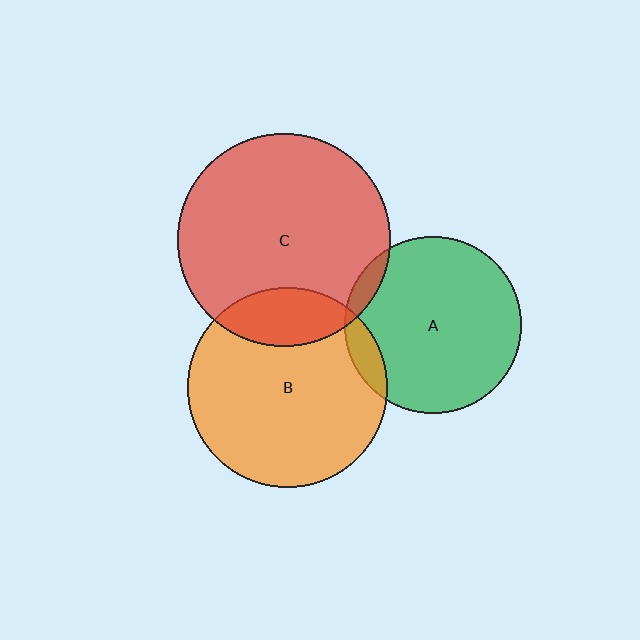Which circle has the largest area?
Circle C (red).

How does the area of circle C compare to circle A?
Approximately 1.4 times.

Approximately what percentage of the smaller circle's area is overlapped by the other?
Approximately 5%.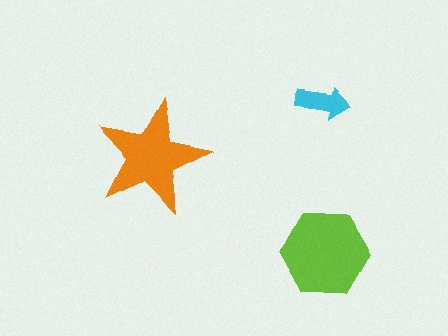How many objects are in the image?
There are 3 objects in the image.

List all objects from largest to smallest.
The lime hexagon, the orange star, the cyan arrow.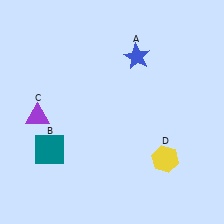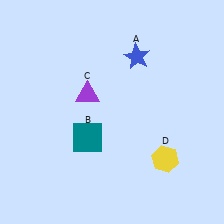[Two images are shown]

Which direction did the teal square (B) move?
The teal square (B) moved right.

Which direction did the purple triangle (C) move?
The purple triangle (C) moved right.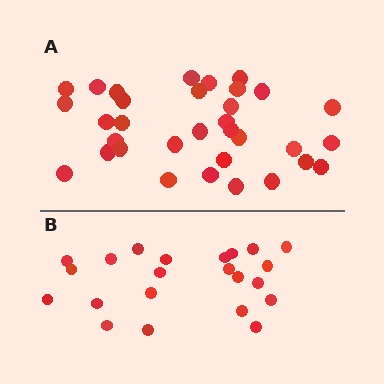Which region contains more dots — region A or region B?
Region A (the top region) has more dots.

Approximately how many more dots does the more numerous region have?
Region A has roughly 12 or so more dots than region B.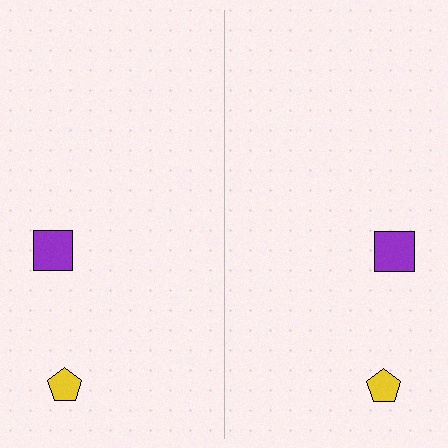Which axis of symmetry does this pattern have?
The pattern has a vertical axis of symmetry running through the center of the image.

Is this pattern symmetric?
Yes, this pattern has bilateral (reflection) symmetry.